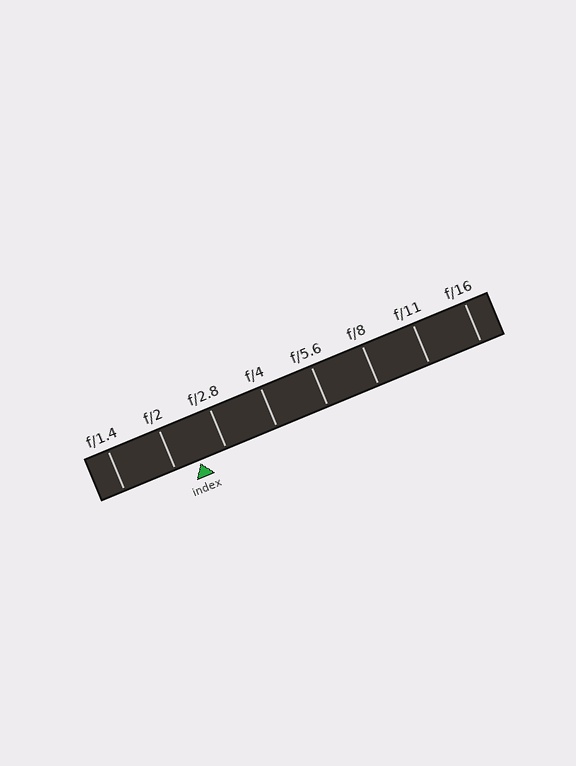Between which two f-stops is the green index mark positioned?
The index mark is between f/2 and f/2.8.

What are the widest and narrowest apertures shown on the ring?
The widest aperture shown is f/1.4 and the narrowest is f/16.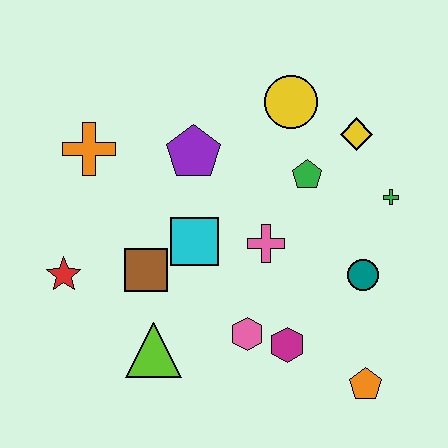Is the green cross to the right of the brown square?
Yes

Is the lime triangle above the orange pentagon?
Yes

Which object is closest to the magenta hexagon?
The pink hexagon is closest to the magenta hexagon.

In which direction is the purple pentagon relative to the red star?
The purple pentagon is to the right of the red star.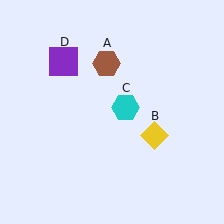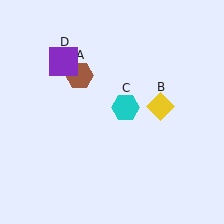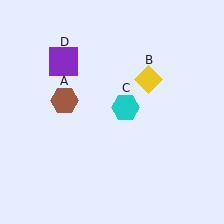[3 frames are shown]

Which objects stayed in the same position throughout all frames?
Cyan hexagon (object C) and purple square (object D) remained stationary.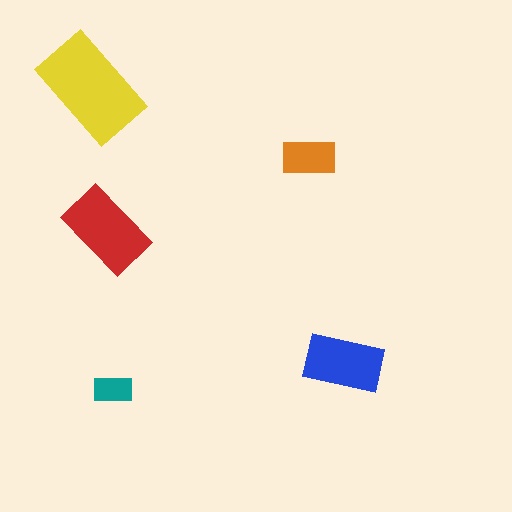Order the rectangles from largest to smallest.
the yellow one, the red one, the blue one, the orange one, the teal one.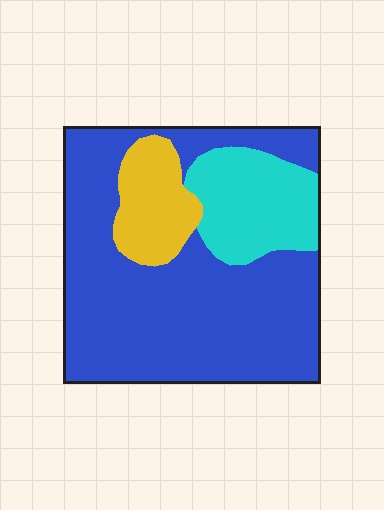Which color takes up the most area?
Blue, at roughly 70%.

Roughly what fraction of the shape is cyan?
Cyan covers around 20% of the shape.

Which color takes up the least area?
Yellow, at roughly 15%.